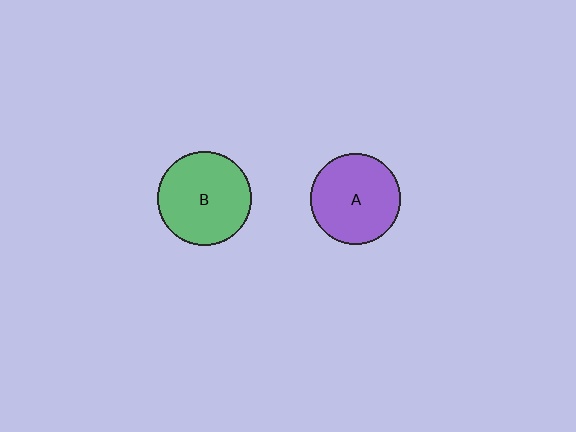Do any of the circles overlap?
No, none of the circles overlap.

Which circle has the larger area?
Circle B (green).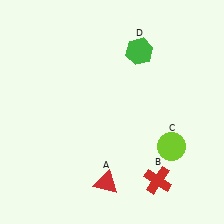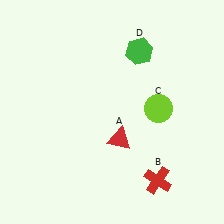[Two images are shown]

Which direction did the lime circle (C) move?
The lime circle (C) moved up.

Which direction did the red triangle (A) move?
The red triangle (A) moved up.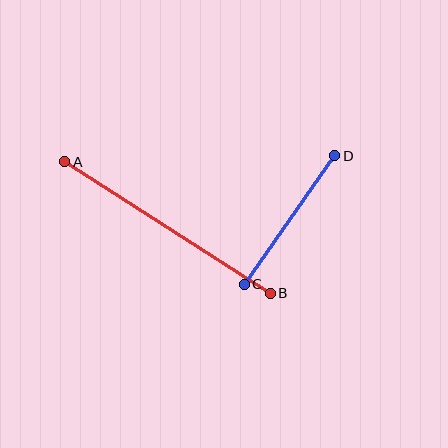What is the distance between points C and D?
The distance is approximately 157 pixels.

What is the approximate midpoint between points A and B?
The midpoint is at approximately (167, 228) pixels.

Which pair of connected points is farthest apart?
Points A and B are farthest apart.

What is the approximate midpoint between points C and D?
The midpoint is at approximately (290, 220) pixels.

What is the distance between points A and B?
The distance is approximately 244 pixels.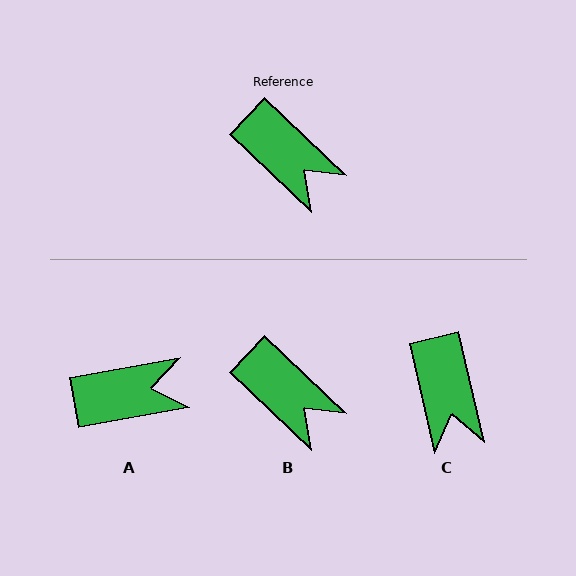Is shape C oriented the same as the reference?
No, it is off by about 34 degrees.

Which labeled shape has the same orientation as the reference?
B.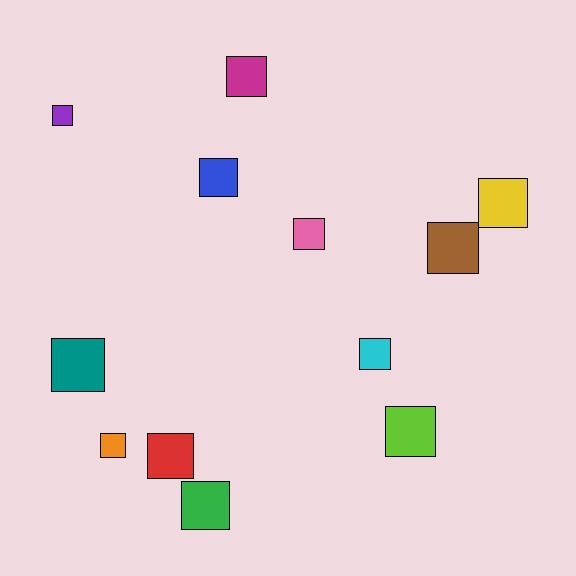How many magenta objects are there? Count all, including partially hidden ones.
There is 1 magenta object.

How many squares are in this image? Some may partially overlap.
There are 12 squares.